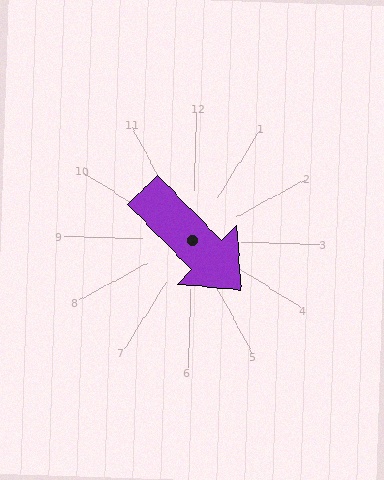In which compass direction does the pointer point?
Southeast.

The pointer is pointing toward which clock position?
Roughly 4 o'clock.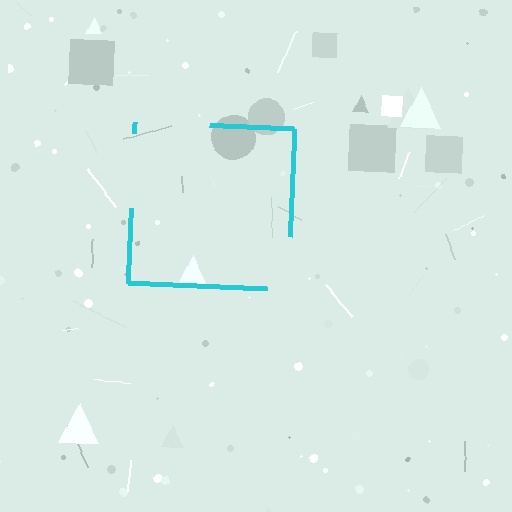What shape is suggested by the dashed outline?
The dashed outline suggests a square.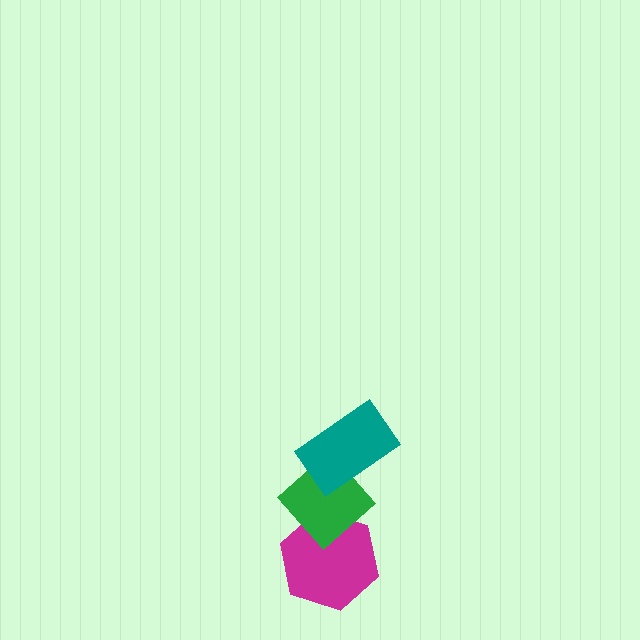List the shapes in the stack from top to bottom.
From top to bottom: the teal rectangle, the green diamond, the magenta hexagon.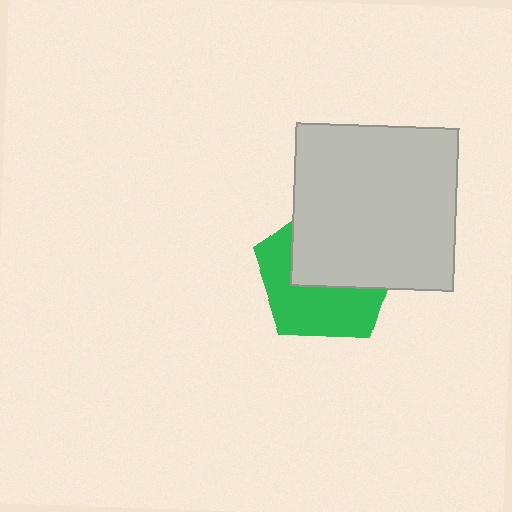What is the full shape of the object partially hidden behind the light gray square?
The partially hidden object is a green pentagon.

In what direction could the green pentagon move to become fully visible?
The green pentagon could move down. That would shift it out from behind the light gray square entirely.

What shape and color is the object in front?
The object in front is a light gray square.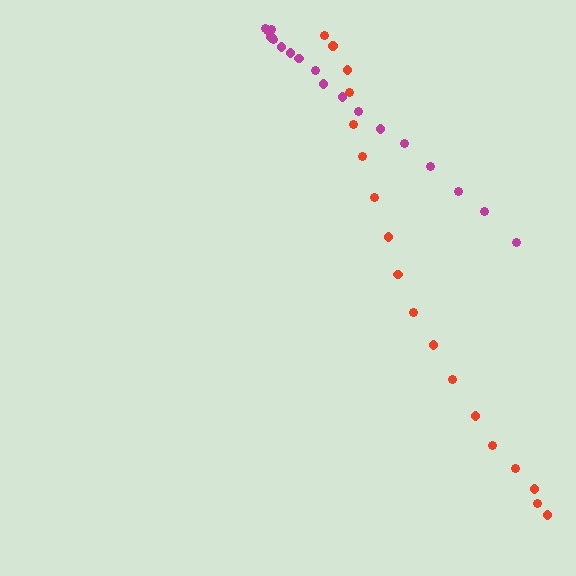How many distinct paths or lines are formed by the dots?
There are 2 distinct paths.